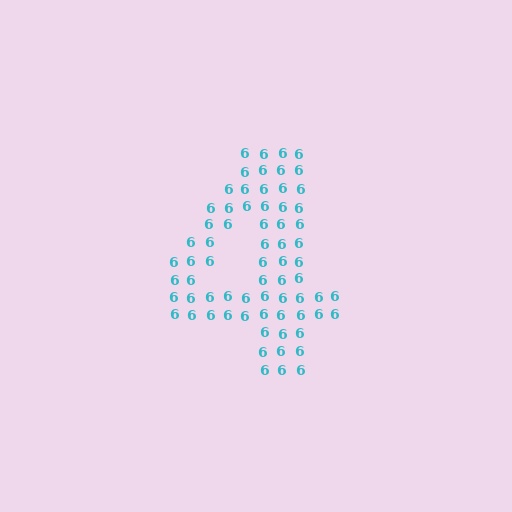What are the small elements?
The small elements are digit 6's.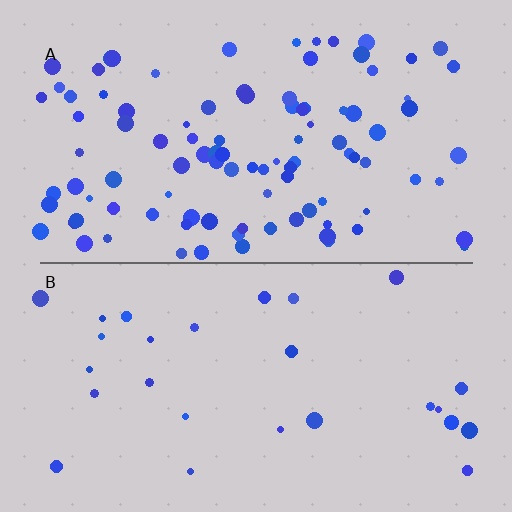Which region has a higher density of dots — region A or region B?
A (the top).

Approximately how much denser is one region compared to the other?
Approximately 3.7× — region A over region B.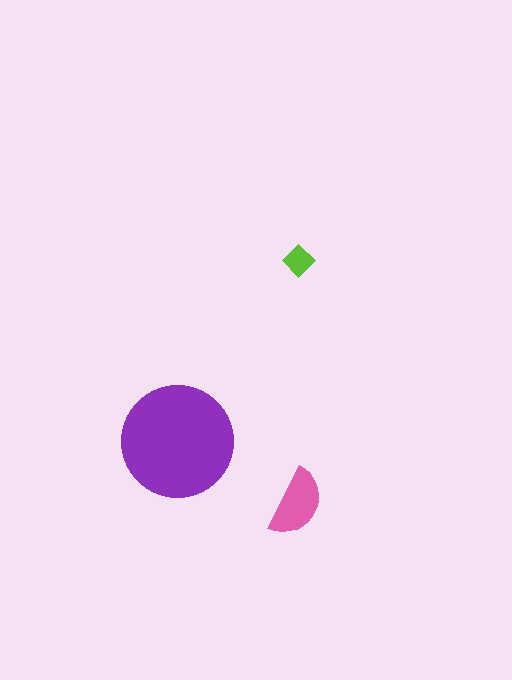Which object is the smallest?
The lime diamond.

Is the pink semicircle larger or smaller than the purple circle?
Smaller.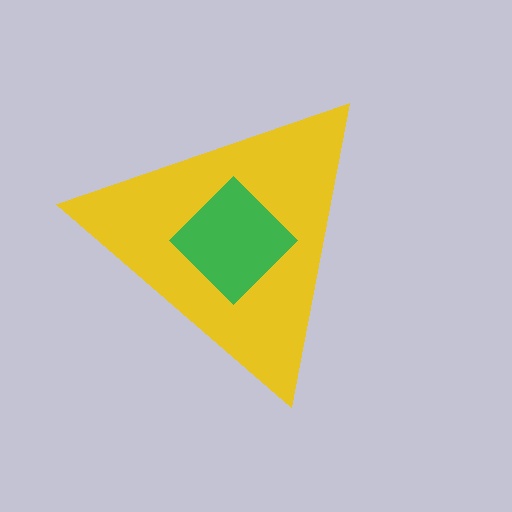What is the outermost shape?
The yellow triangle.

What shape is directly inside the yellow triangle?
The green diamond.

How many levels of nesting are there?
2.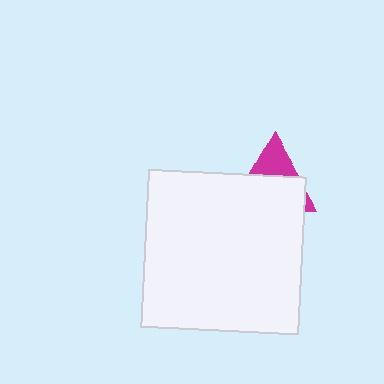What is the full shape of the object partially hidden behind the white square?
The partially hidden object is a magenta triangle.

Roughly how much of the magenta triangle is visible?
A small part of it is visible (roughly 36%).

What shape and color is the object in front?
The object in front is a white square.